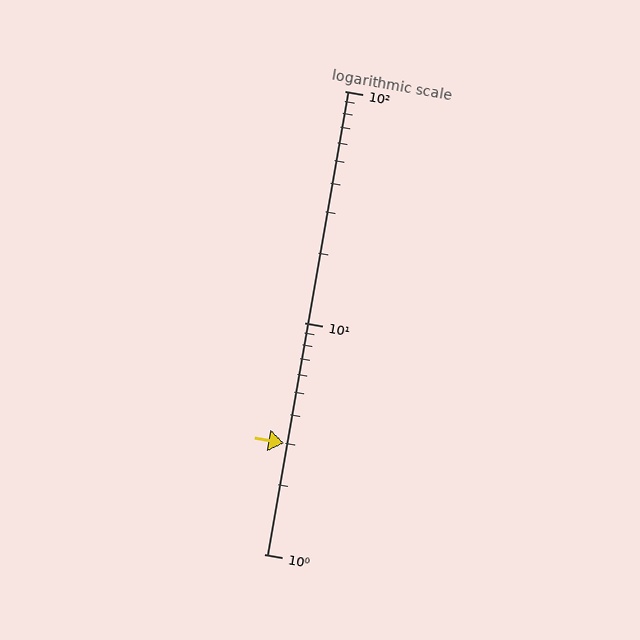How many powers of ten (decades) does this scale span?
The scale spans 2 decades, from 1 to 100.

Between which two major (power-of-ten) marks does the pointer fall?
The pointer is between 1 and 10.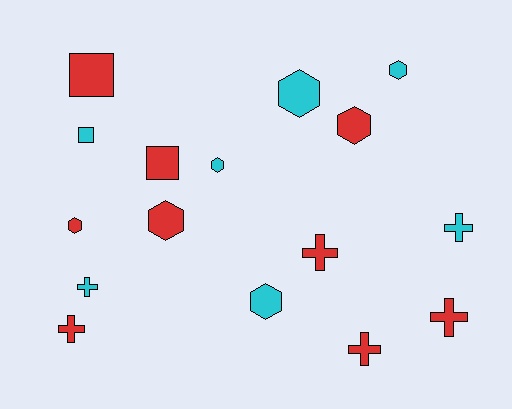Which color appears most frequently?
Red, with 9 objects.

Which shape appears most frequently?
Hexagon, with 7 objects.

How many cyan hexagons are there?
There are 4 cyan hexagons.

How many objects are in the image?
There are 16 objects.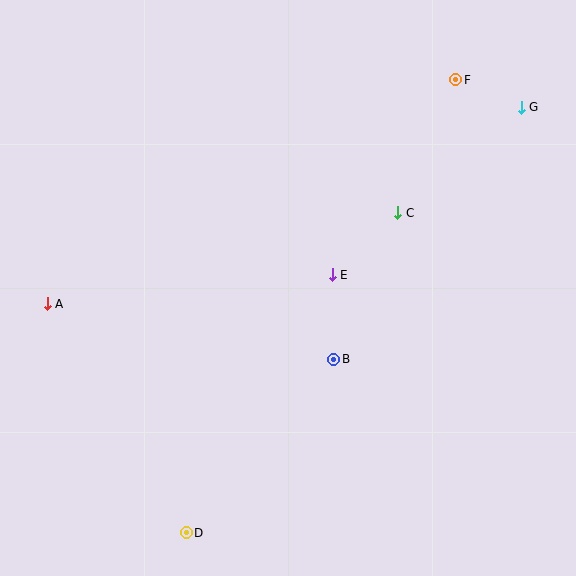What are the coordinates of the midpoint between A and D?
The midpoint between A and D is at (117, 418).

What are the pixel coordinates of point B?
Point B is at (334, 359).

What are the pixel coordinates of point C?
Point C is at (398, 213).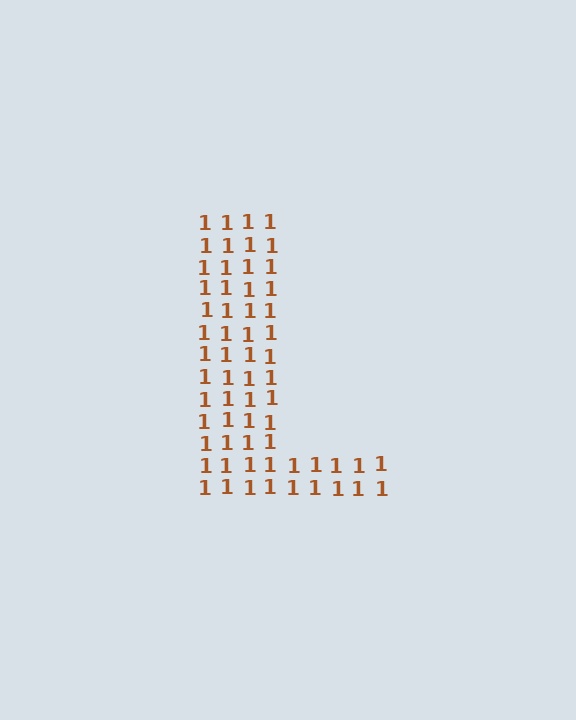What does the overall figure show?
The overall figure shows the letter L.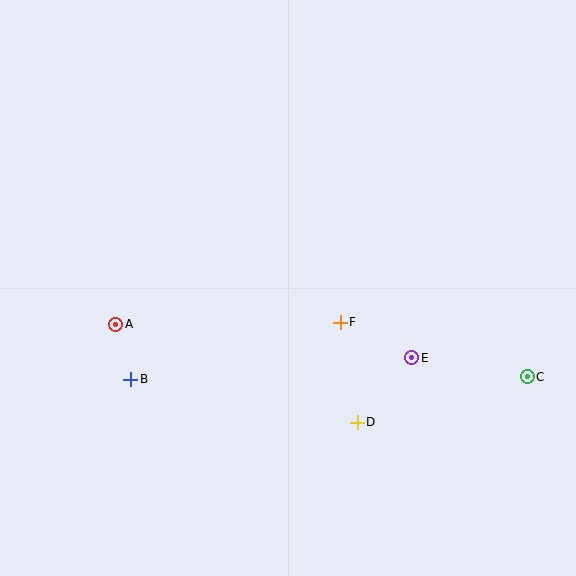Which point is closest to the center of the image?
Point F at (340, 322) is closest to the center.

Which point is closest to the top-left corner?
Point A is closest to the top-left corner.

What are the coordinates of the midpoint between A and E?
The midpoint between A and E is at (264, 341).